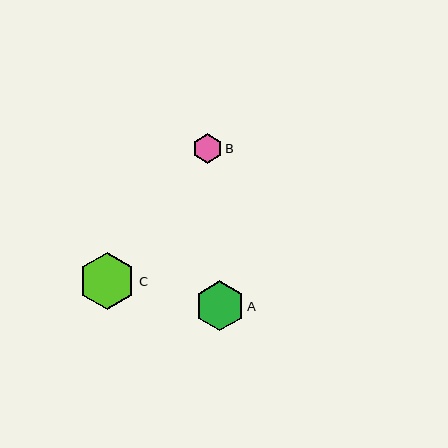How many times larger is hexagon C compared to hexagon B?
Hexagon C is approximately 2.0 times the size of hexagon B.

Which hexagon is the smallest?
Hexagon B is the smallest with a size of approximately 29 pixels.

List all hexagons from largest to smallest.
From largest to smallest: C, A, B.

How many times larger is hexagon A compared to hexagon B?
Hexagon A is approximately 1.7 times the size of hexagon B.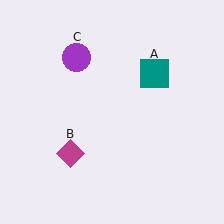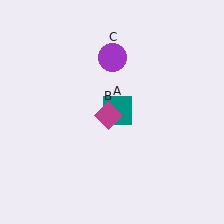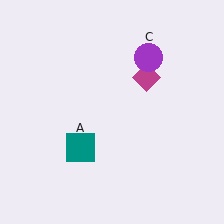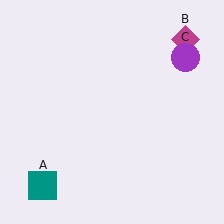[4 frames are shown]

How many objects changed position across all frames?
3 objects changed position: teal square (object A), magenta diamond (object B), purple circle (object C).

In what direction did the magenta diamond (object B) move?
The magenta diamond (object B) moved up and to the right.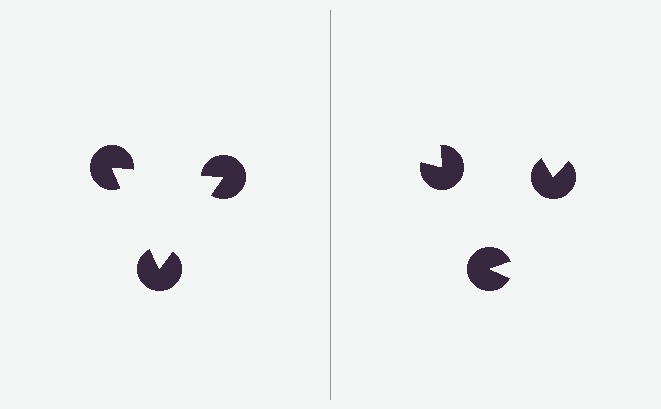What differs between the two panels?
The pac-man discs are positioned identically on both sides; only the wedge orientations differ. On the left they align to a triangle; on the right they are misaligned.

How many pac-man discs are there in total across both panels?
6 — 3 on each side.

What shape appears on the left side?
An illusory triangle.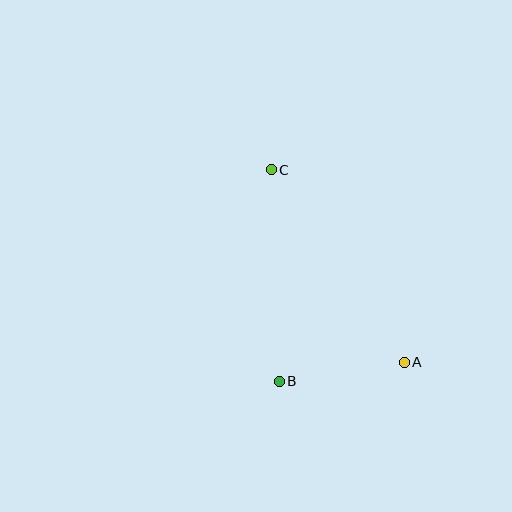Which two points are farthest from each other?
Points A and C are farthest from each other.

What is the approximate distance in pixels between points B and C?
The distance between B and C is approximately 212 pixels.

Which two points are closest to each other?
Points A and B are closest to each other.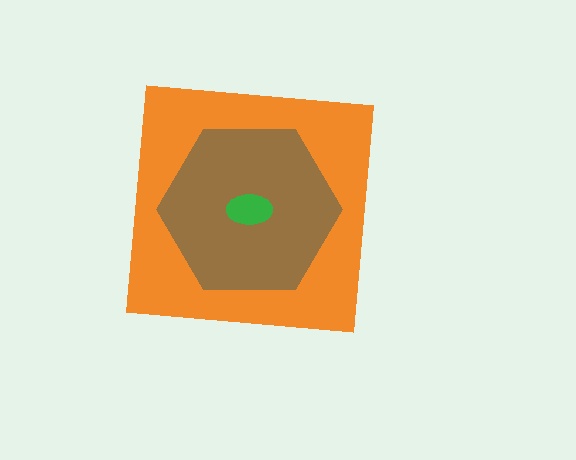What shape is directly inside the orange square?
The brown hexagon.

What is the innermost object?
The green ellipse.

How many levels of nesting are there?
3.